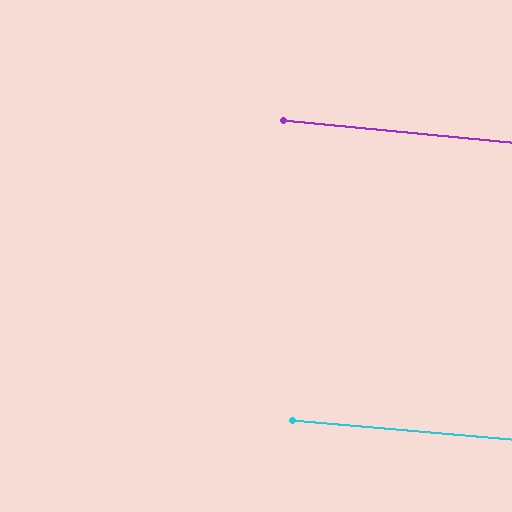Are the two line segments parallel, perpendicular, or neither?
Parallel — their directions differ by only 0.8°.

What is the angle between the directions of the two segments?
Approximately 1 degree.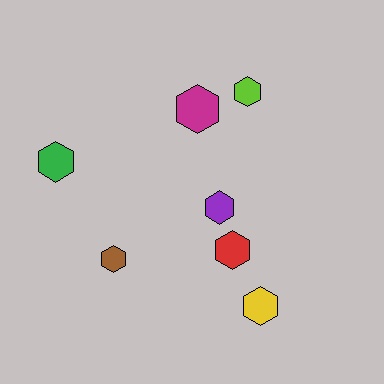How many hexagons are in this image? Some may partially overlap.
There are 7 hexagons.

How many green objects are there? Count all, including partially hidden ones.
There is 1 green object.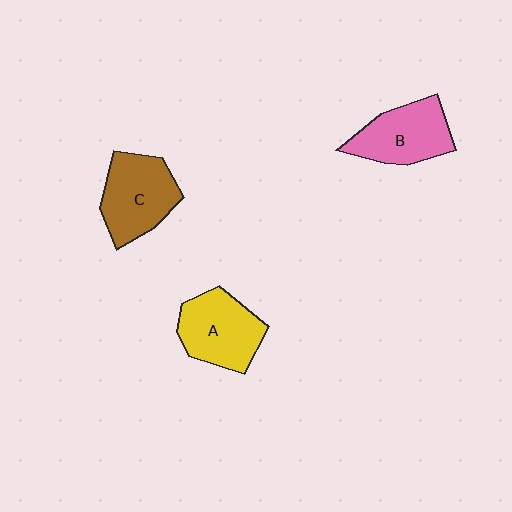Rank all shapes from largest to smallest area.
From largest to smallest: C (brown), A (yellow), B (pink).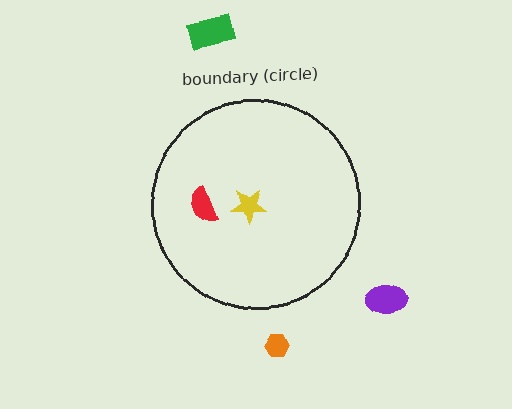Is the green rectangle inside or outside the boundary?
Outside.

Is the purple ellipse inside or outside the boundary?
Outside.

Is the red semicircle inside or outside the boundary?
Inside.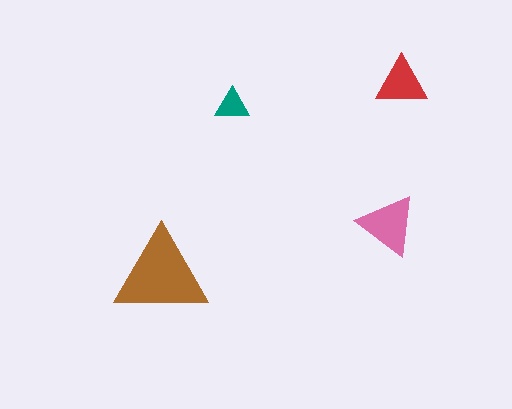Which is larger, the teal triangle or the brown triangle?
The brown one.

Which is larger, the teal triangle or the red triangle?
The red one.